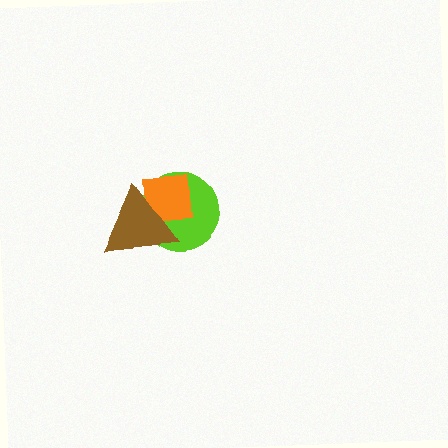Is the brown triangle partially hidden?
No, no other shape covers it.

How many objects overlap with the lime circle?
2 objects overlap with the lime circle.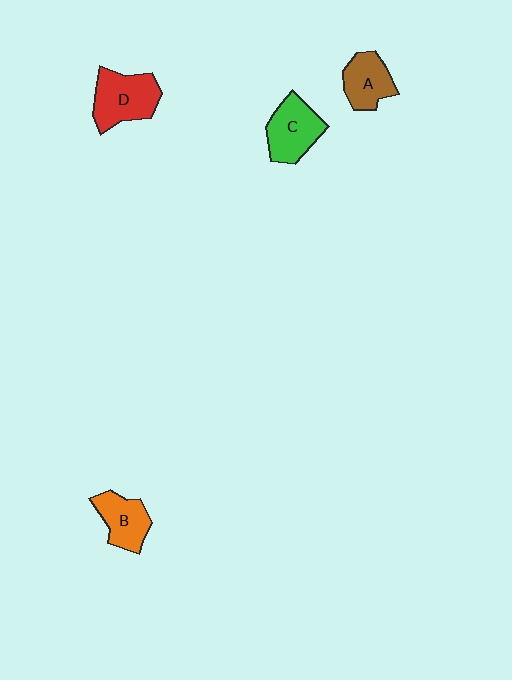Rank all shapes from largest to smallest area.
From largest to smallest: D (red), C (green), B (orange), A (brown).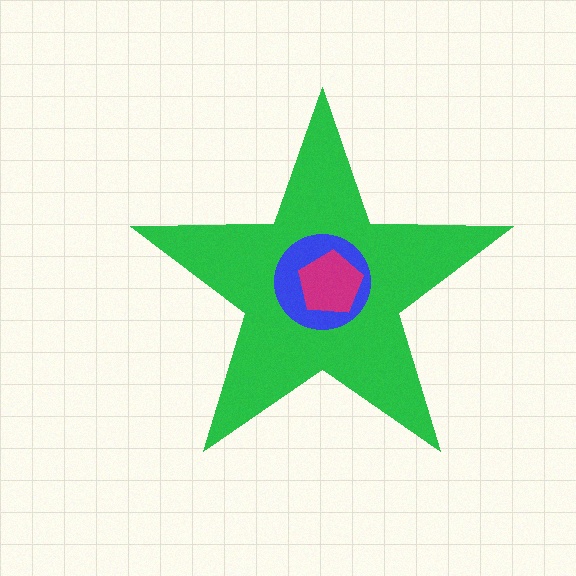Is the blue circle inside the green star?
Yes.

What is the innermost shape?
The magenta pentagon.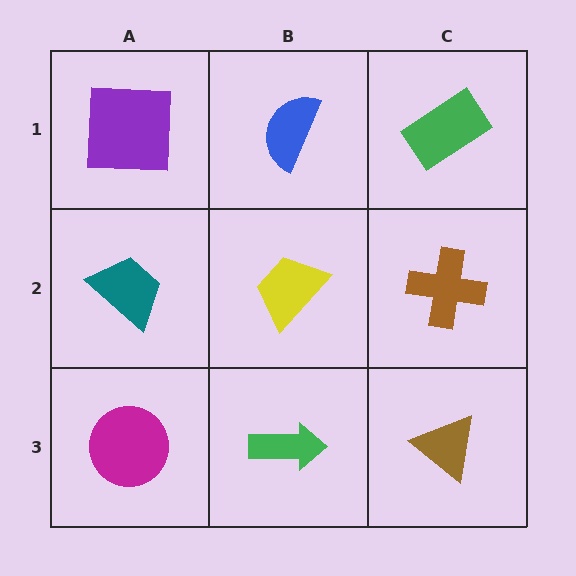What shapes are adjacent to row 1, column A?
A teal trapezoid (row 2, column A), a blue semicircle (row 1, column B).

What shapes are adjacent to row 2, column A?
A purple square (row 1, column A), a magenta circle (row 3, column A), a yellow trapezoid (row 2, column B).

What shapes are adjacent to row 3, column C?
A brown cross (row 2, column C), a green arrow (row 3, column B).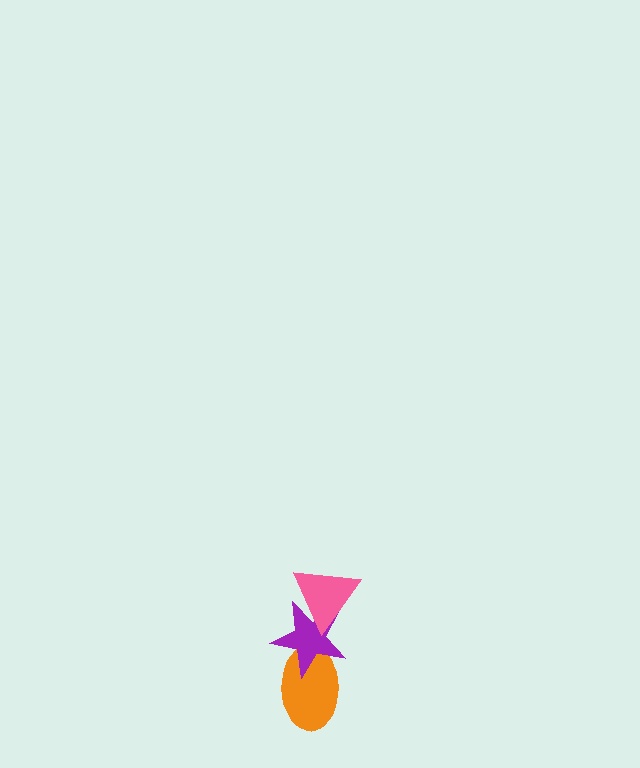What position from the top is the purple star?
The purple star is 2nd from the top.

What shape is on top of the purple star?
The pink triangle is on top of the purple star.